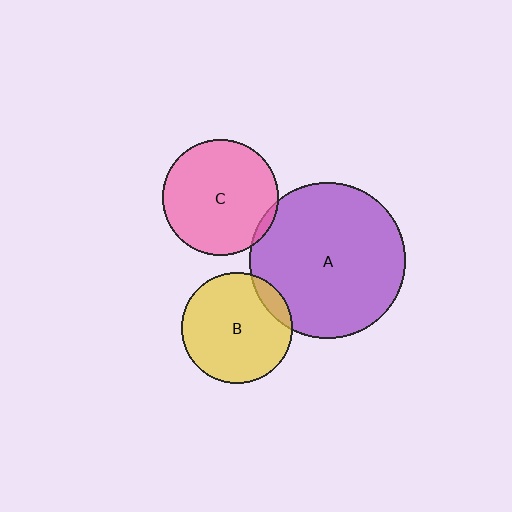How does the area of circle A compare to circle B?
Approximately 2.0 times.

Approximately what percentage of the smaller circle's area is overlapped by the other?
Approximately 10%.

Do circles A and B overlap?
Yes.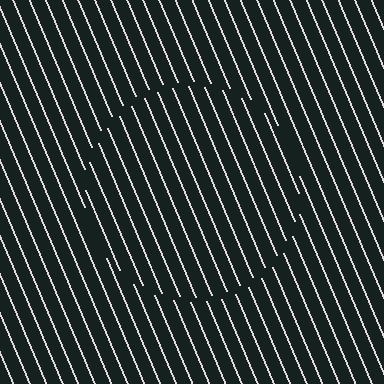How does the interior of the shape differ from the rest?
The interior of the shape contains the same grating, shifted by half a period — the contour is defined by the phase discontinuity where line-ends from the inner and outer gratings abut.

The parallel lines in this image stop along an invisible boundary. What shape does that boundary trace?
An illusory circle. The interior of the shape contains the same grating, shifted by half a period — the contour is defined by the phase discontinuity where line-ends from the inner and outer gratings abut.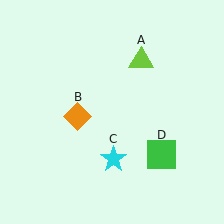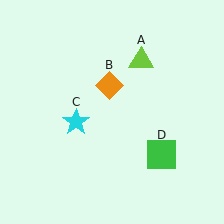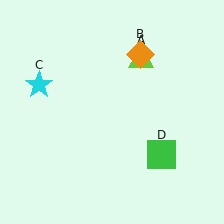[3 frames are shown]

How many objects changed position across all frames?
2 objects changed position: orange diamond (object B), cyan star (object C).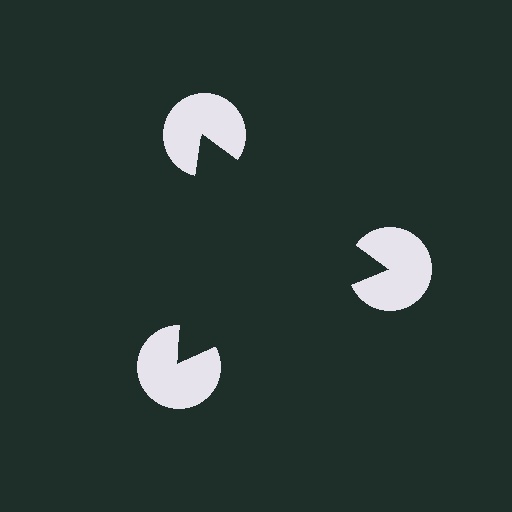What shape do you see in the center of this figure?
An illusory triangle — its edges are inferred from the aligned wedge cuts in the pac-man discs, not physically drawn.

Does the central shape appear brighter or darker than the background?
It typically appears slightly darker than the background, even though no actual brightness change is drawn.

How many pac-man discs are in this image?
There are 3 — one at each vertex of the illusory triangle.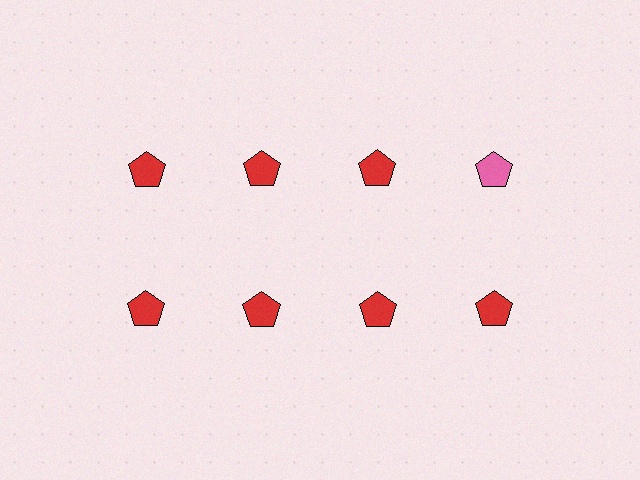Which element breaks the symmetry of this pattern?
The pink pentagon in the top row, second from right column breaks the symmetry. All other shapes are red pentagons.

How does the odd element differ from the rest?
It has a different color: pink instead of red.